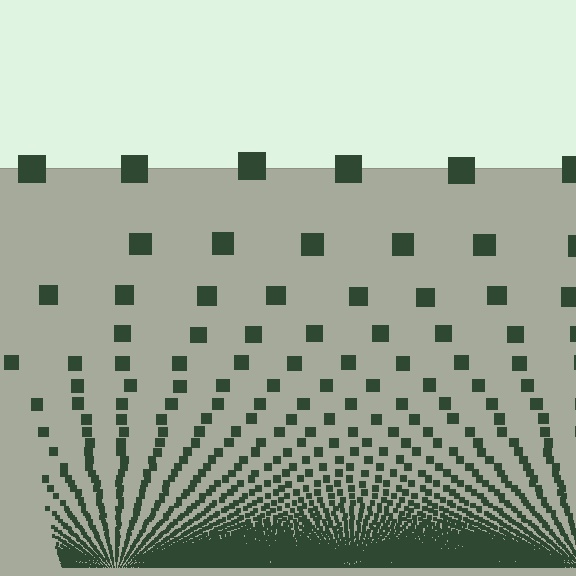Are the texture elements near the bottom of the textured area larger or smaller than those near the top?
Smaller. The gradient is inverted — elements near the bottom are smaller and denser.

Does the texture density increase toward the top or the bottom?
Density increases toward the bottom.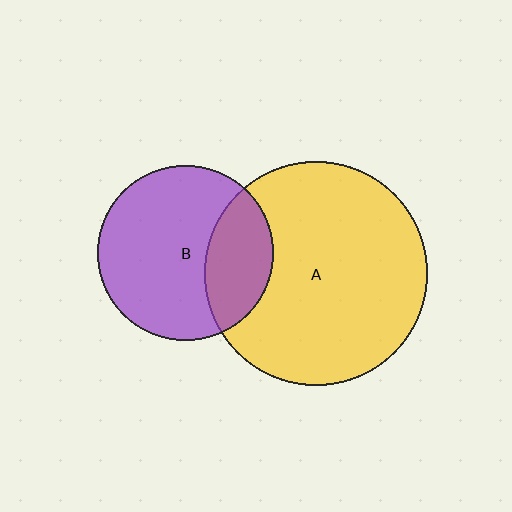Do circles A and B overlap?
Yes.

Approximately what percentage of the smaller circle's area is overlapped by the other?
Approximately 30%.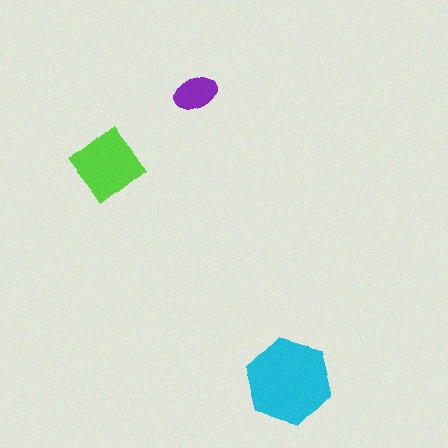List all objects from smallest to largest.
The purple ellipse, the lime diamond, the cyan hexagon.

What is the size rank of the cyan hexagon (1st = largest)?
1st.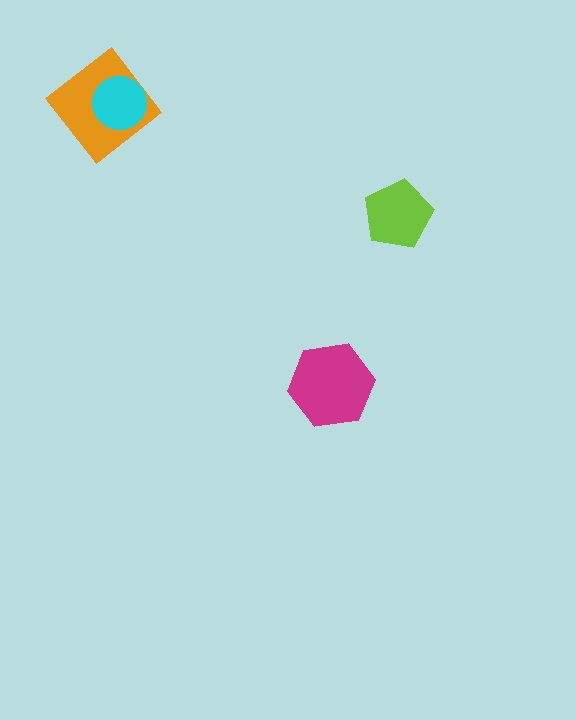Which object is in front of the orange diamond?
The cyan circle is in front of the orange diamond.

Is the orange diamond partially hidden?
Yes, it is partially covered by another shape.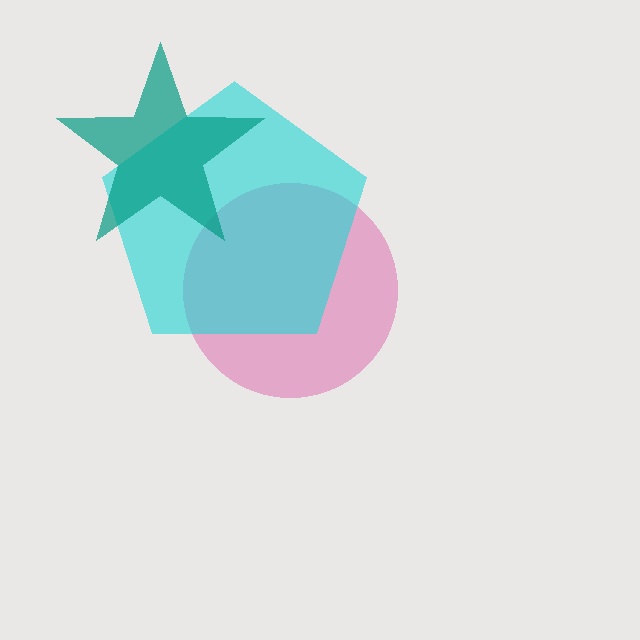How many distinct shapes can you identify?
There are 3 distinct shapes: a pink circle, a cyan pentagon, a teal star.